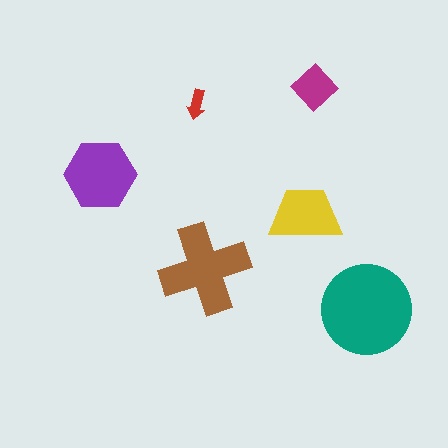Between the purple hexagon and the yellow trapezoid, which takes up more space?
The purple hexagon.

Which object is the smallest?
The red arrow.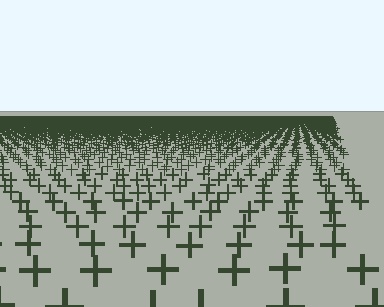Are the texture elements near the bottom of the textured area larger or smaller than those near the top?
Larger. Near the bottom, elements are closer to the viewer and appear at a bigger on-screen size.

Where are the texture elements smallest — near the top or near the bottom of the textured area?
Near the top.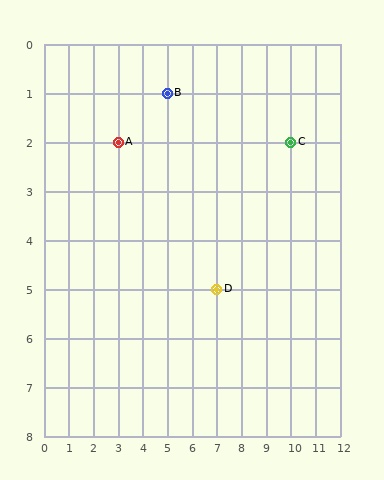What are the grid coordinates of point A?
Point A is at grid coordinates (3, 2).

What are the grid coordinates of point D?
Point D is at grid coordinates (7, 5).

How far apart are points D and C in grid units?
Points D and C are 3 columns and 3 rows apart (about 4.2 grid units diagonally).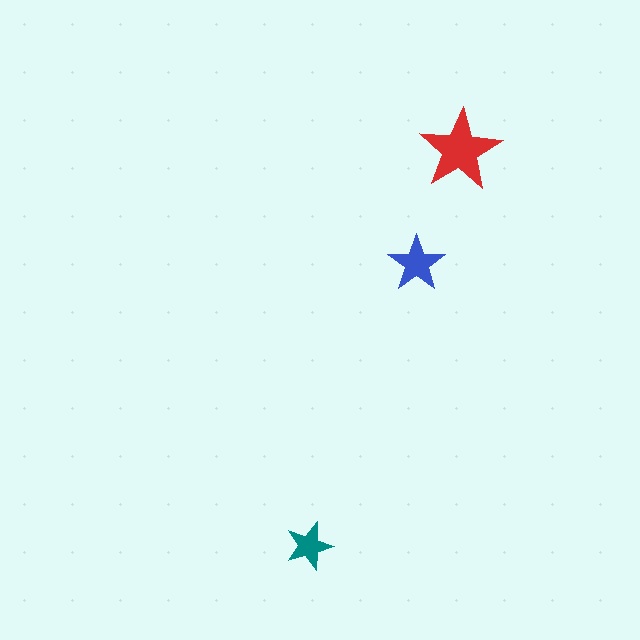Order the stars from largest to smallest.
the red one, the blue one, the teal one.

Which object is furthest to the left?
The teal star is leftmost.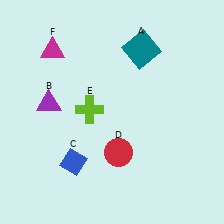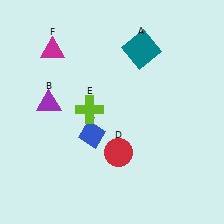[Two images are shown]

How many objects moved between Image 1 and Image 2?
1 object moved between the two images.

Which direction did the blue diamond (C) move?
The blue diamond (C) moved up.